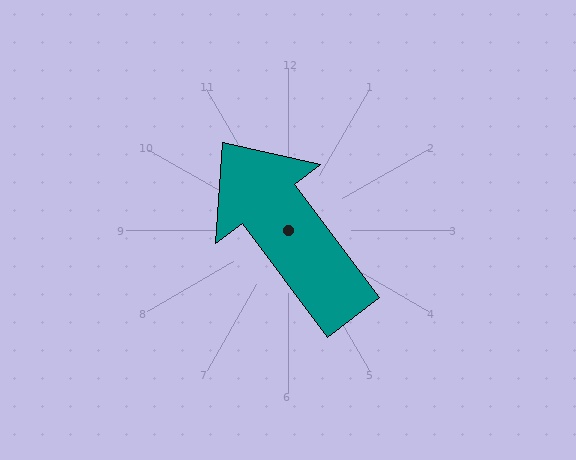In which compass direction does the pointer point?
Northwest.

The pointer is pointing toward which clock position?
Roughly 11 o'clock.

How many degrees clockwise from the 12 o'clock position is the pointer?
Approximately 323 degrees.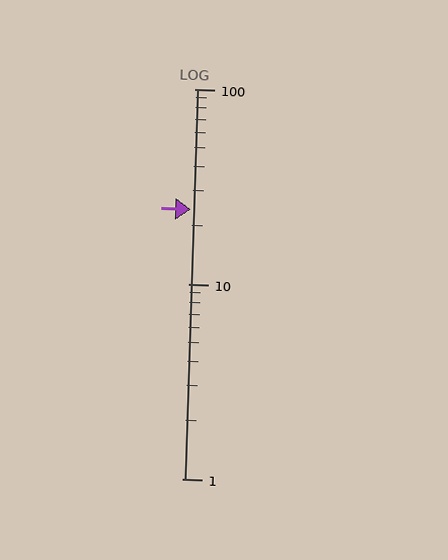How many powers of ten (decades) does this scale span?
The scale spans 2 decades, from 1 to 100.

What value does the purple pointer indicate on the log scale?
The pointer indicates approximately 24.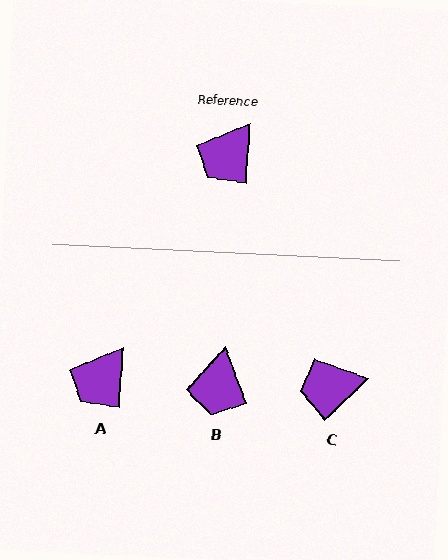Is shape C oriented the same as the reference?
No, it is off by about 42 degrees.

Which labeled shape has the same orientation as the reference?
A.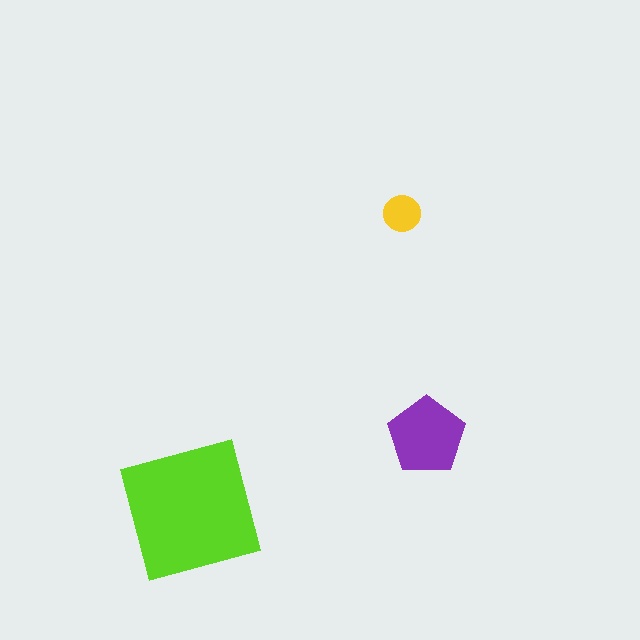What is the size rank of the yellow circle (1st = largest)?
3rd.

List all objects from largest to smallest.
The lime square, the purple pentagon, the yellow circle.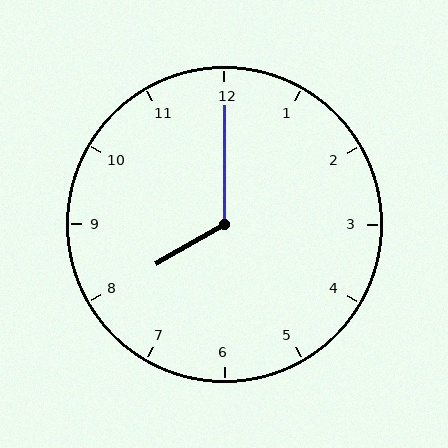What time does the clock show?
8:00.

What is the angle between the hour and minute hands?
Approximately 120 degrees.